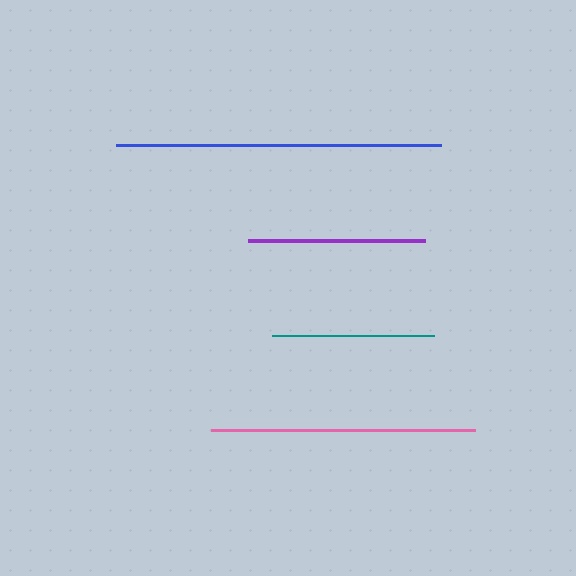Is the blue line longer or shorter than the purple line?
The blue line is longer than the purple line.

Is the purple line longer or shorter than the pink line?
The pink line is longer than the purple line.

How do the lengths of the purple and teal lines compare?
The purple and teal lines are approximately the same length.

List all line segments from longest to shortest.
From longest to shortest: blue, pink, purple, teal.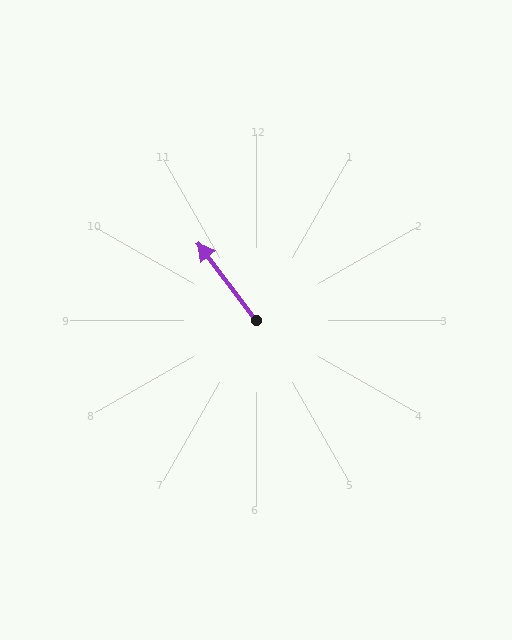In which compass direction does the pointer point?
Northwest.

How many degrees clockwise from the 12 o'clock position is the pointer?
Approximately 323 degrees.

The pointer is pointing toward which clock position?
Roughly 11 o'clock.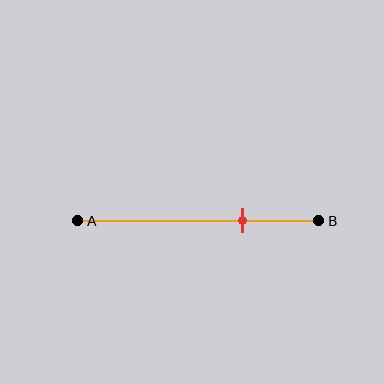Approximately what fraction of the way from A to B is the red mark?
The red mark is approximately 70% of the way from A to B.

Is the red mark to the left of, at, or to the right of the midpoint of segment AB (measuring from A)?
The red mark is to the right of the midpoint of segment AB.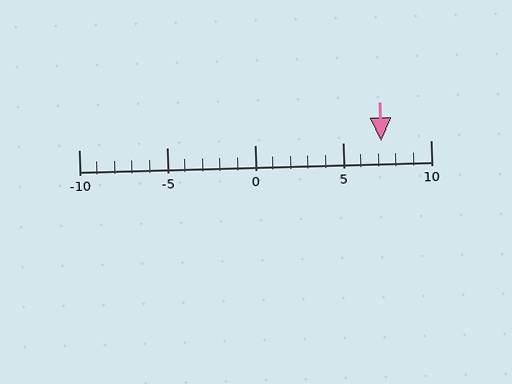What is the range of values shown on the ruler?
The ruler shows values from -10 to 10.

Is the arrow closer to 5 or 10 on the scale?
The arrow is closer to 5.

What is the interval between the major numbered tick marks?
The major tick marks are spaced 5 units apart.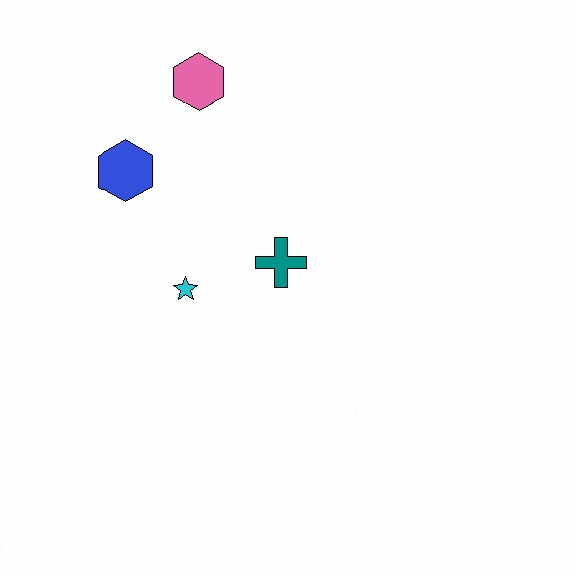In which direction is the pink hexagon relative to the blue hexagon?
The pink hexagon is above the blue hexagon.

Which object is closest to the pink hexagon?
The blue hexagon is closest to the pink hexagon.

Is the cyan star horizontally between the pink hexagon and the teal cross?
No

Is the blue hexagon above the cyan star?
Yes